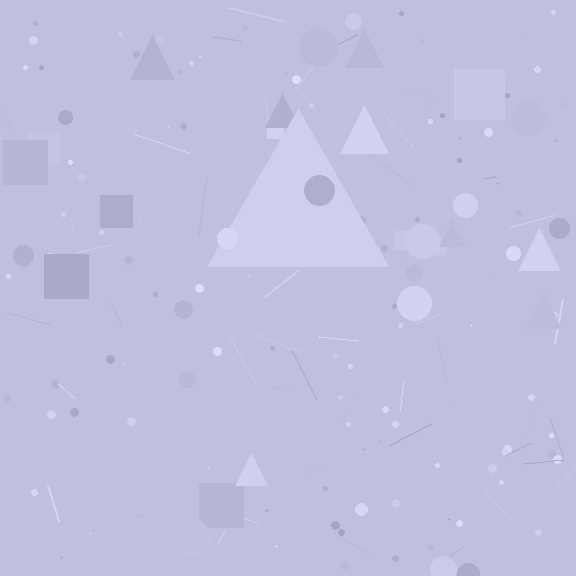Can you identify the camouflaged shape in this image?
The camouflaged shape is a triangle.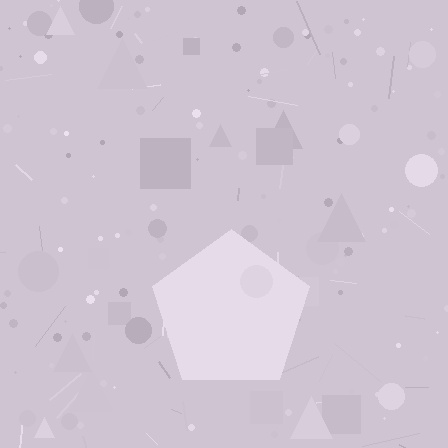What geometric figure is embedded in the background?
A pentagon is embedded in the background.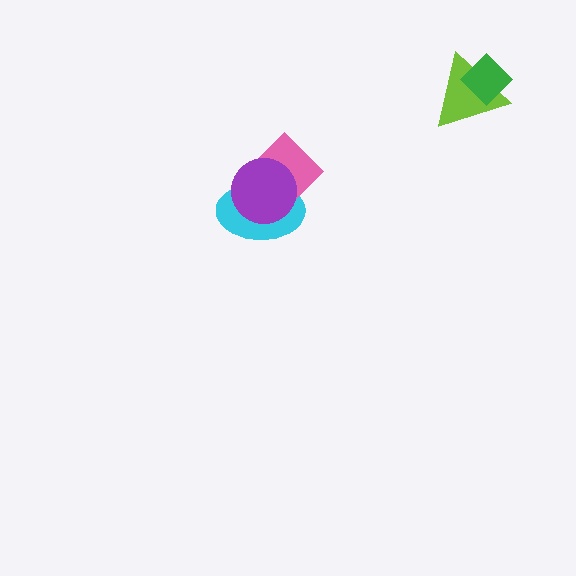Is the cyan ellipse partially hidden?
Yes, it is partially covered by another shape.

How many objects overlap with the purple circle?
2 objects overlap with the purple circle.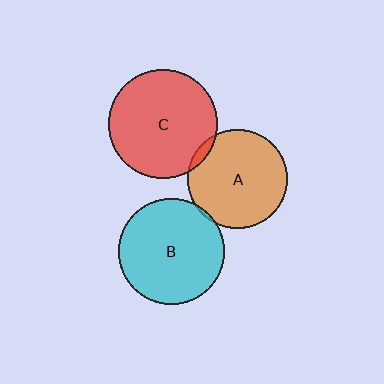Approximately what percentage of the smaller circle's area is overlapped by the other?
Approximately 5%.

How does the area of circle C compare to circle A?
Approximately 1.2 times.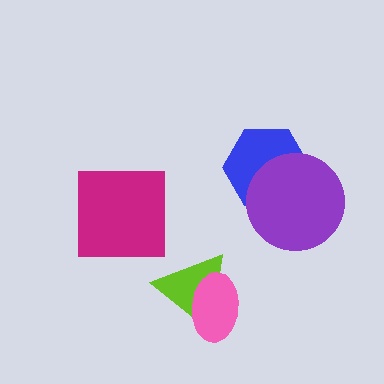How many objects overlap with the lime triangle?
1 object overlaps with the lime triangle.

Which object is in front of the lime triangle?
The pink ellipse is in front of the lime triangle.